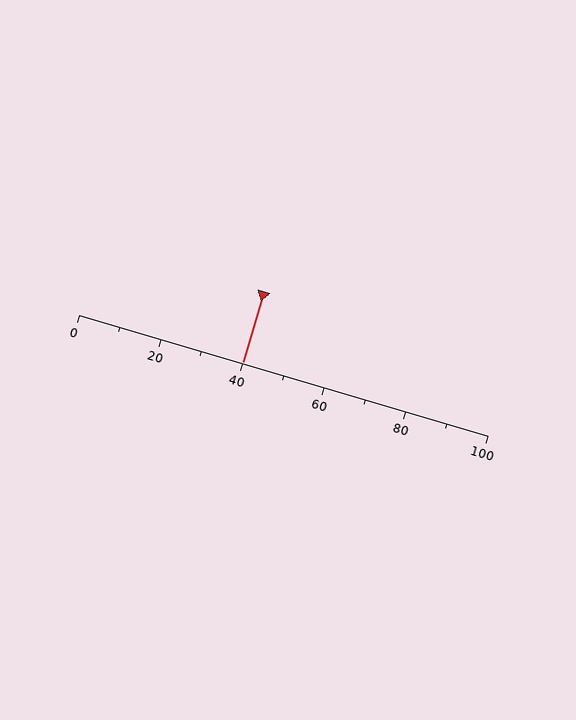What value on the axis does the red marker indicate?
The marker indicates approximately 40.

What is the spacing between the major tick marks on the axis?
The major ticks are spaced 20 apart.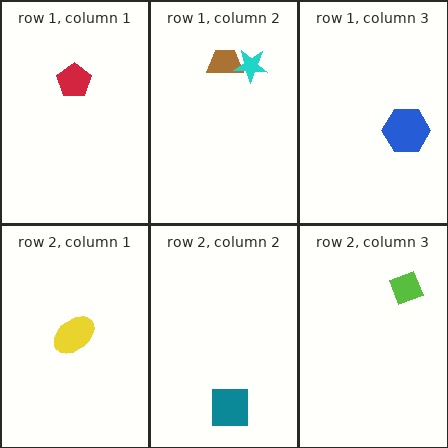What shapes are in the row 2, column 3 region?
The lime diamond.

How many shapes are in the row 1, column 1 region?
1.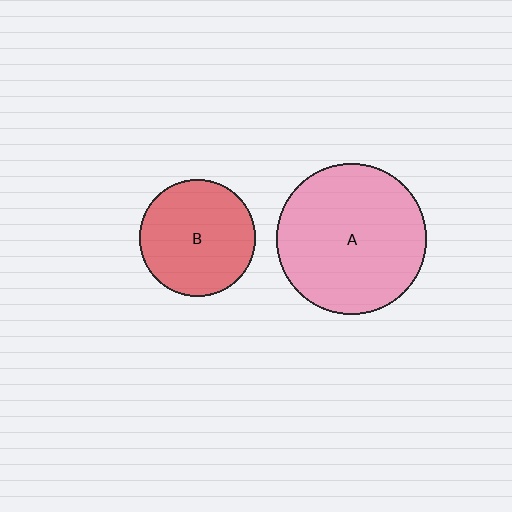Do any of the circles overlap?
No, none of the circles overlap.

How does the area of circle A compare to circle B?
Approximately 1.7 times.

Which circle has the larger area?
Circle A (pink).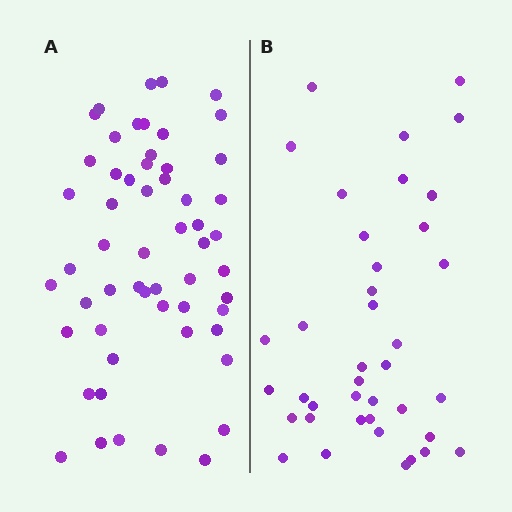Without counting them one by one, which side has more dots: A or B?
Region A (the left region) has more dots.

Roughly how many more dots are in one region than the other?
Region A has approximately 15 more dots than region B.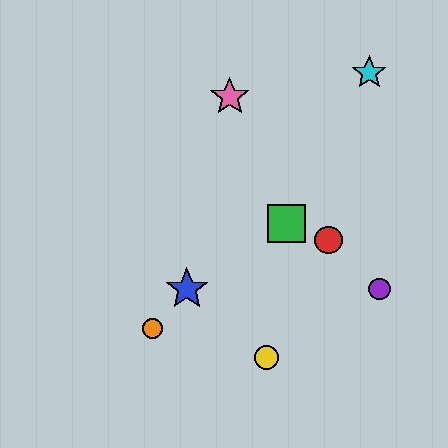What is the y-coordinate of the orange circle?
The orange circle is at y≈328.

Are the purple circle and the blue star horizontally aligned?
Yes, both are at y≈289.